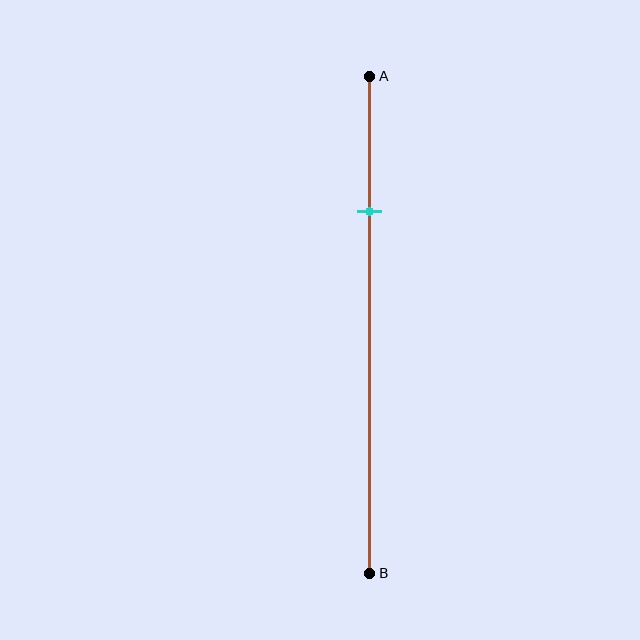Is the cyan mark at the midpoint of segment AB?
No, the mark is at about 25% from A, not at the 50% midpoint.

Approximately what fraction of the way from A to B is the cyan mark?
The cyan mark is approximately 25% of the way from A to B.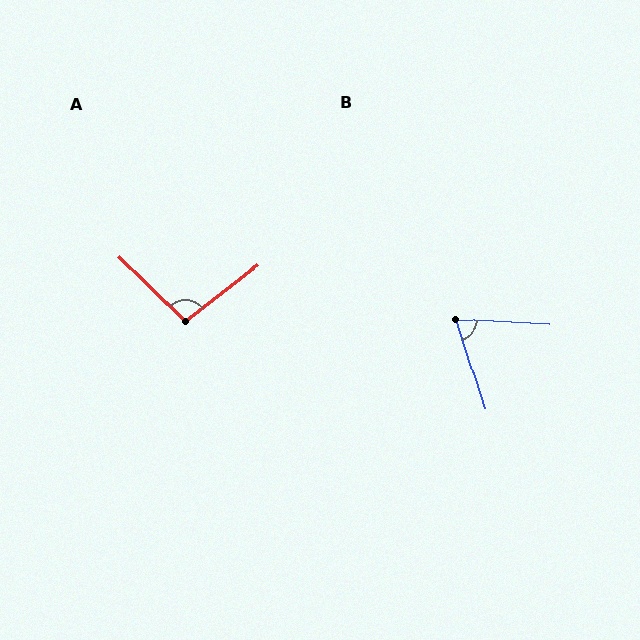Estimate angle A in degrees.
Approximately 97 degrees.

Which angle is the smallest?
B, at approximately 69 degrees.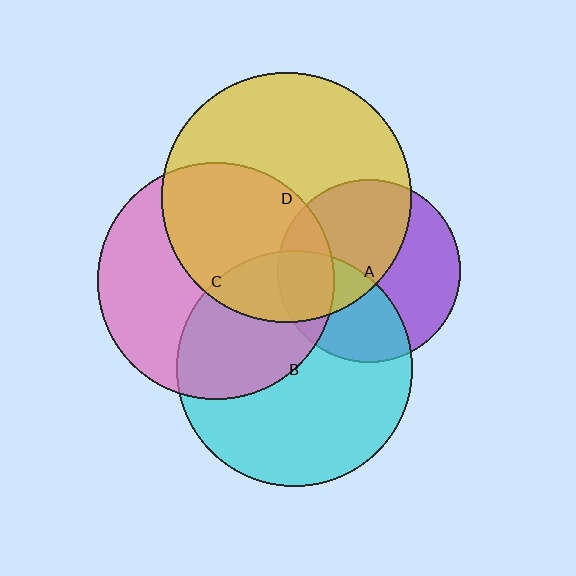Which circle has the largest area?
Circle D (yellow).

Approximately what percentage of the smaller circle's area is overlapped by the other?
Approximately 50%.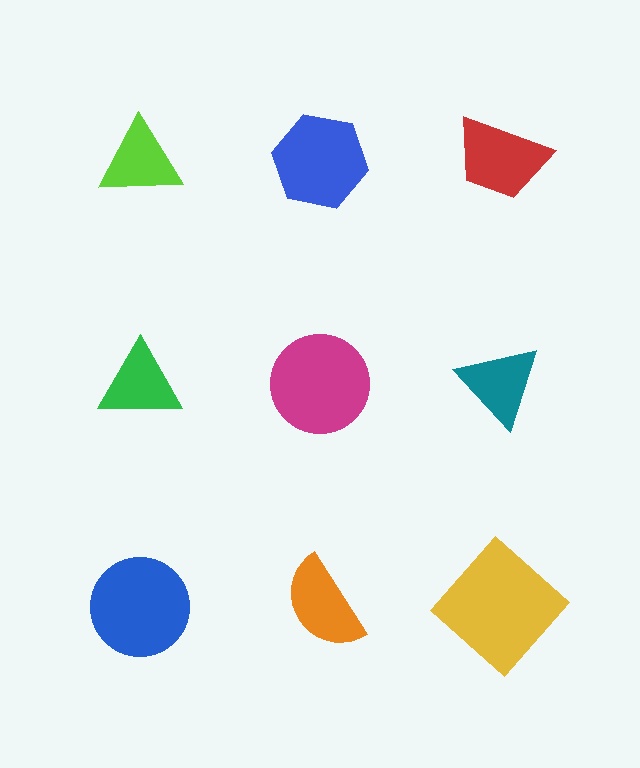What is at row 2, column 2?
A magenta circle.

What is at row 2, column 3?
A teal triangle.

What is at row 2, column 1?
A green triangle.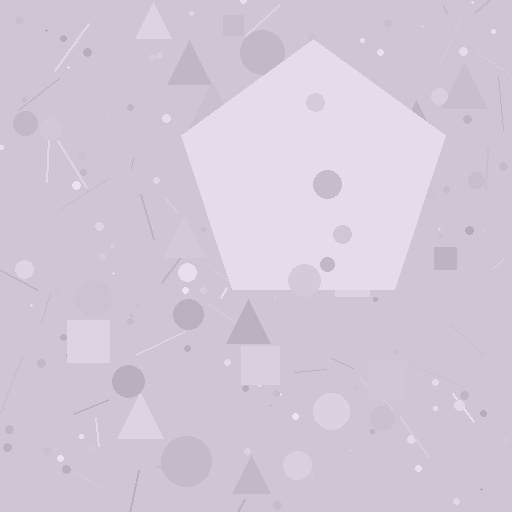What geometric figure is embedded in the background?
A pentagon is embedded in the background.